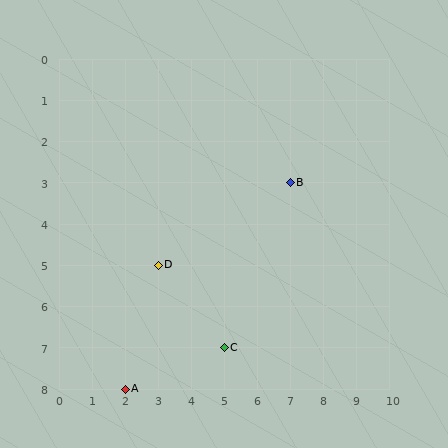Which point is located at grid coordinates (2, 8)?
Point A is at (2, 8).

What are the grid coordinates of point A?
Point A is at grid coordinates (2, 8).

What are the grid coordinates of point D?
Point D is at grid coordinates (3, 5).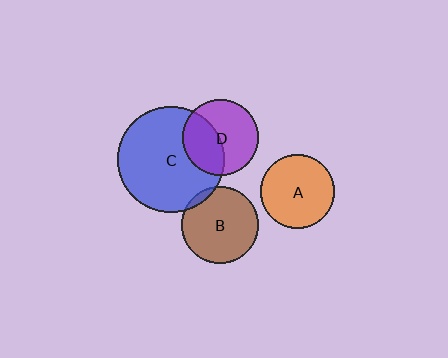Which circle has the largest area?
Circle C (blue).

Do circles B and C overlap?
Yes.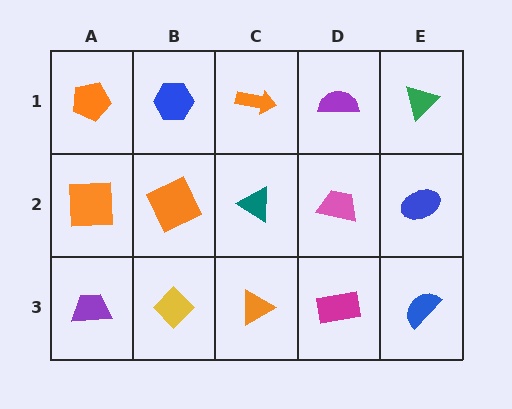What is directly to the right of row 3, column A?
A yellow diamond.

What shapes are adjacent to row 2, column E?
A green triangle (row 1, column E), a blue semicircle (row 3, column E), a pink trapezoid (row 2, column D).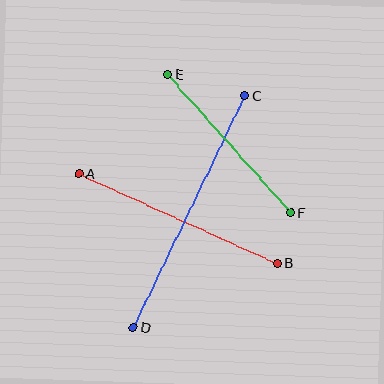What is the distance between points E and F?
The distance is approximately 185 pixels.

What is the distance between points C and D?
The distance is approximately 257 pixels.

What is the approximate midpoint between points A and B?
The midpoint is at approximately (178, 218) pixels.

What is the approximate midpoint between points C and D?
The midpoint is at approximately (189, 211) pixels.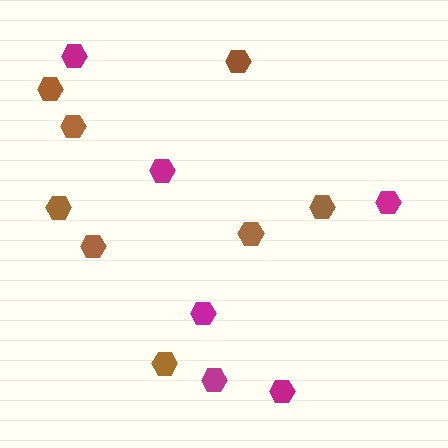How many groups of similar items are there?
There are 2 groups: one group of magenta hexagons (6) and one group of brown hexagons (8).